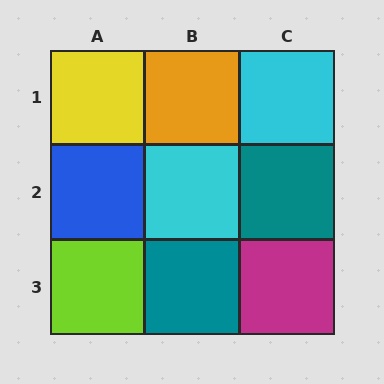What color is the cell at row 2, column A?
Blue.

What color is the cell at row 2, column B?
Cyan.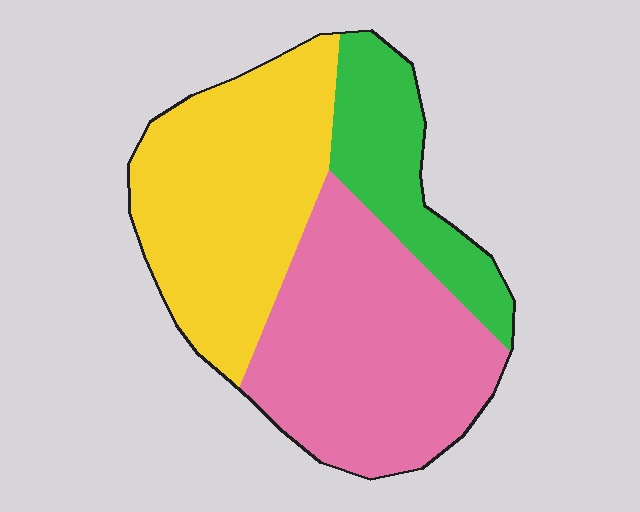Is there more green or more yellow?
Yellow.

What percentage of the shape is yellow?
Yellow covers roughly 40% of the shape.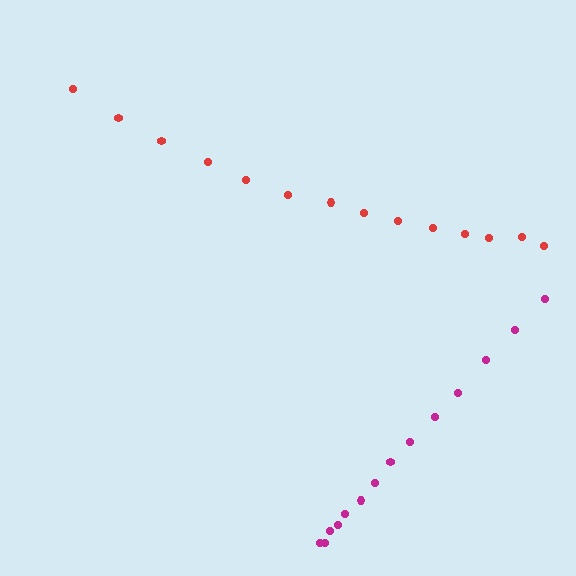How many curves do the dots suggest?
There are 2 distinct paths.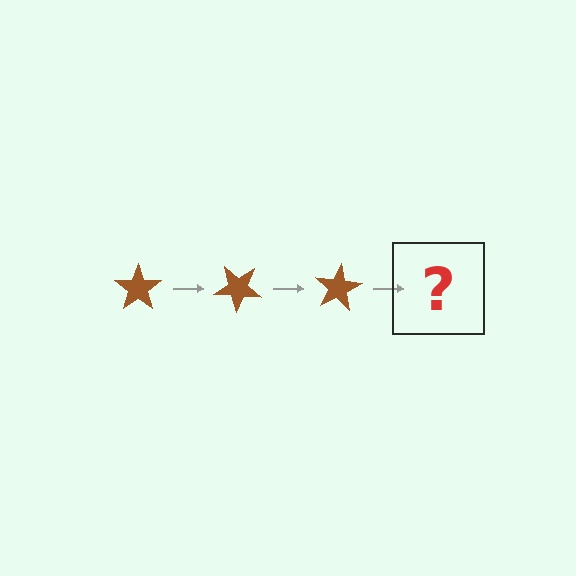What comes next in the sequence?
The next element should be a brown star rotated 120 degrees.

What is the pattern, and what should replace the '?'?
The pattern is that the star rotates 40 degrees each step. The '?' should be a brown star rotated 120 degrees.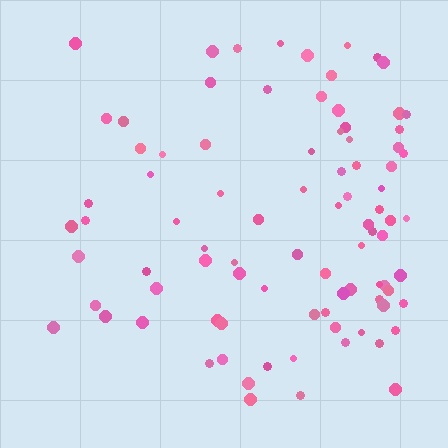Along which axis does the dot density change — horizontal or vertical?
Horizontal.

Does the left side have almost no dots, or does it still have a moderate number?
Still a moderate number, just noticeably fewer than the right.